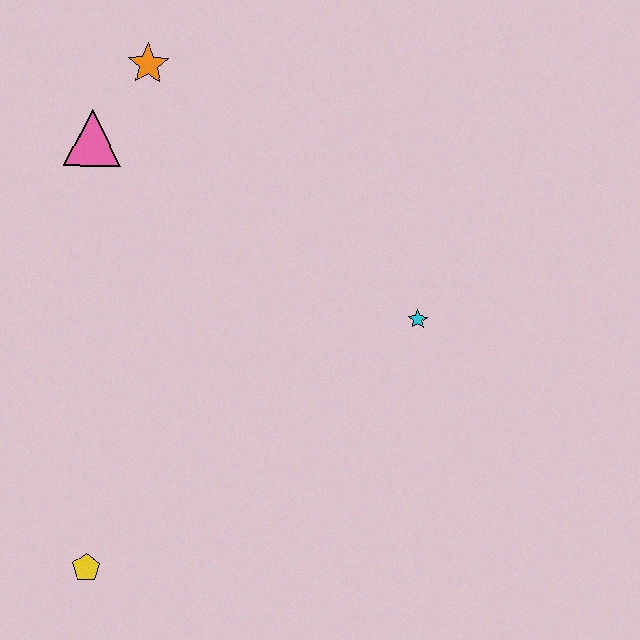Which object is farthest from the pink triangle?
The yellow pentagon is farthest from the pink triangle.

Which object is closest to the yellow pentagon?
The cyan star is closest to the yellow pentagon.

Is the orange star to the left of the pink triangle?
No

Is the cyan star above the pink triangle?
No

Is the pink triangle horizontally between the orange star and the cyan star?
No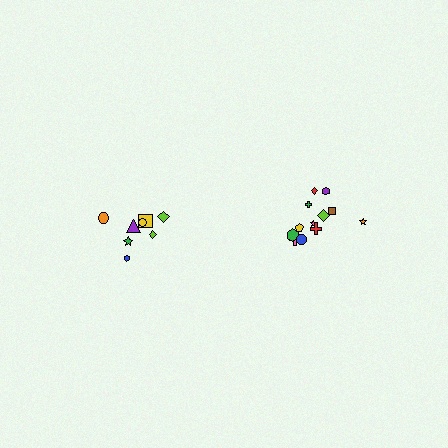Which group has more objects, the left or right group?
The right group.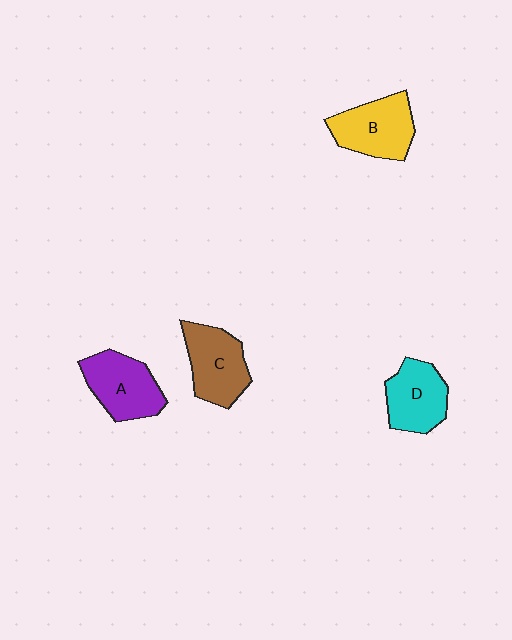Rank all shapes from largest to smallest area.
From largest to smallest: B (yellow), A (purple), C (brown), D (cyan).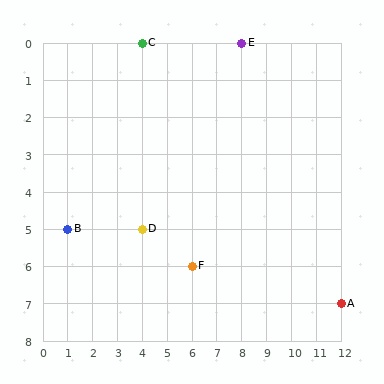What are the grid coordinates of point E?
Point E is at grid coordinates (8, 0).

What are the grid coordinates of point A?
Point A is at grid coordinates (12, 7).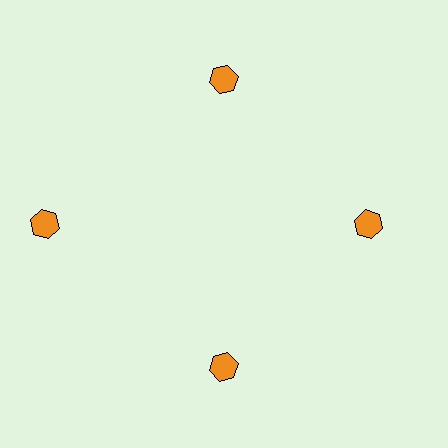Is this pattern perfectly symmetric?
No. The 4 orange hexagons are arranged in a ring, but one element near the 9 o'clock position is pushed outward from the center, breaking the 4-fold rotational symmetry.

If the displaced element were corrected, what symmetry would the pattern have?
It would have 4-fold rotational symmetry — the pattern would map onto itself every 90 degrees.